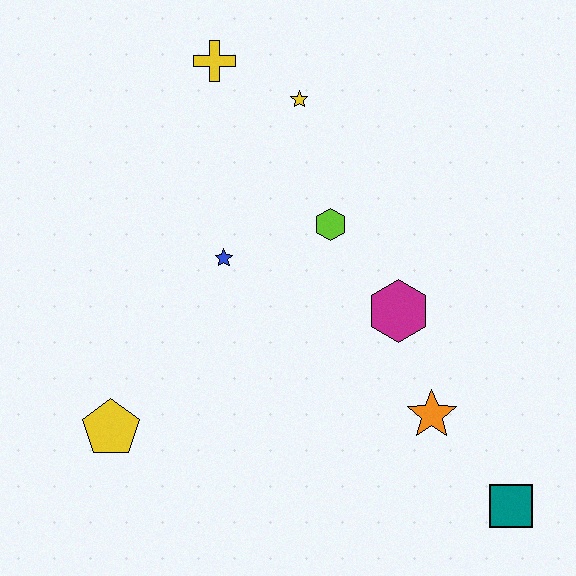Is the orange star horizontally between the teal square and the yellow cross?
Yes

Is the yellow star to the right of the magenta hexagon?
No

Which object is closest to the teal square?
The orange star is closest to the teal square.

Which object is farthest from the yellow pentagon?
The teal square is farthest from the yellow pentagon.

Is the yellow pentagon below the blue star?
Yes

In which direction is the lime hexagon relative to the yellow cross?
The lime hexagon is below the yellow cross.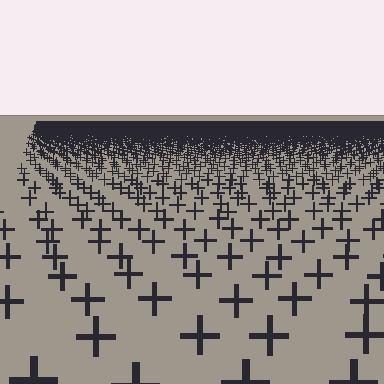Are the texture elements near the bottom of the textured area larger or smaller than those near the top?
Larger. Near the bottom, elements are closer to the viewer and appear at a bigger on-screen size.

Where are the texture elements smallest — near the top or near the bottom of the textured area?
Near the top.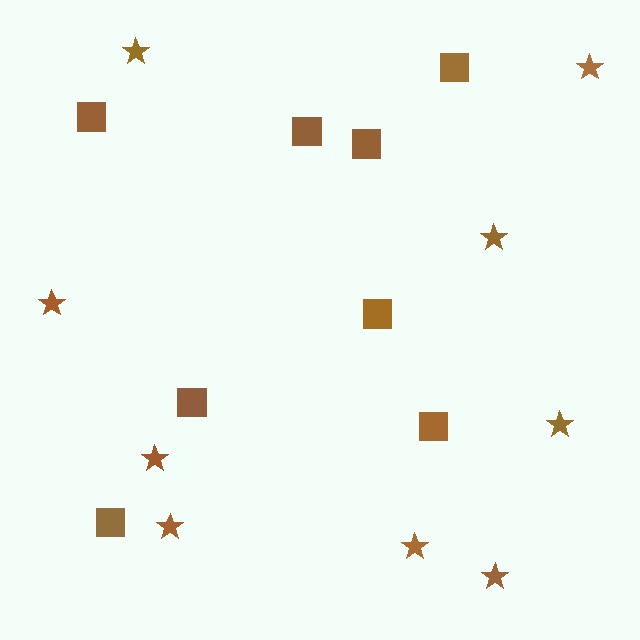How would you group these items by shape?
There are 2 groups: one group of squares (8) and one group of stars (9).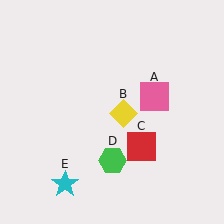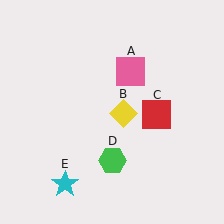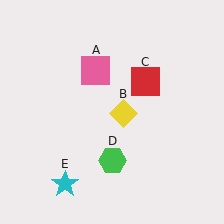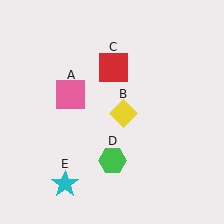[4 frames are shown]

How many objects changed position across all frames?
2 objects changed position: pink square (object A), red square (object C).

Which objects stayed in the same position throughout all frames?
Yellow diamond (object B) and green hexagon (object D) and cyan star (object E) remained stationary.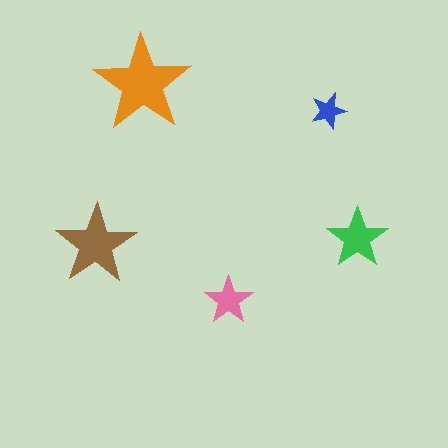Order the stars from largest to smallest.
the orange one, the brown one, the green one, the pink one, the blue one.